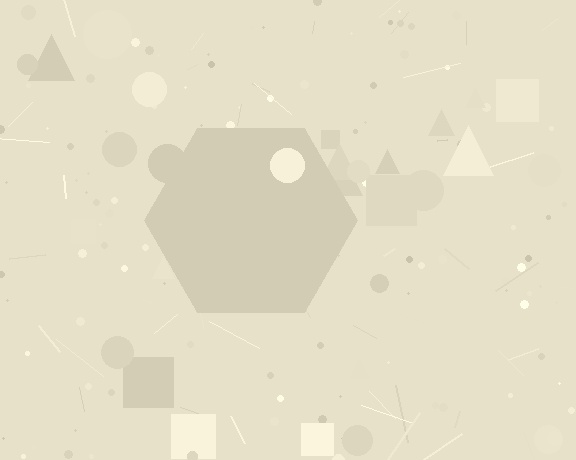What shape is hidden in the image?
A hexagon is hidden in the image.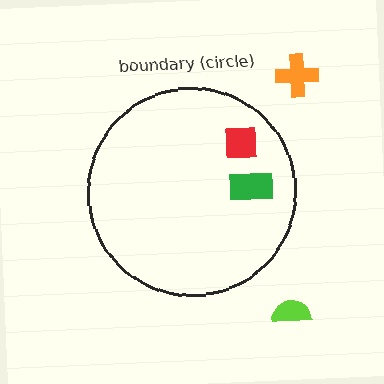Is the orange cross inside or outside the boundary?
Outside.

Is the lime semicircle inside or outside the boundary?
Outside.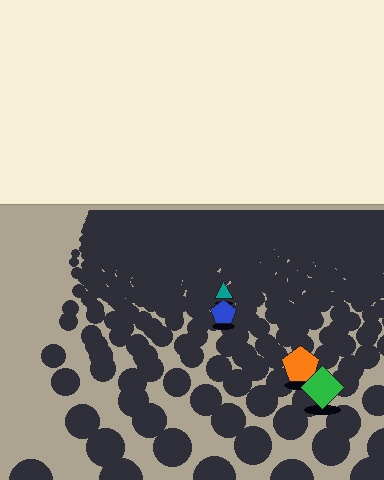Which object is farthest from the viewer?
The teal triangle is farthest from the viewer. It appears smaller and the ground texture around it is denser.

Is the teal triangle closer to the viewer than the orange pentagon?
No. The orange pentagon is closer — you can tell from the texture gradient: the ground texture is coarser near it.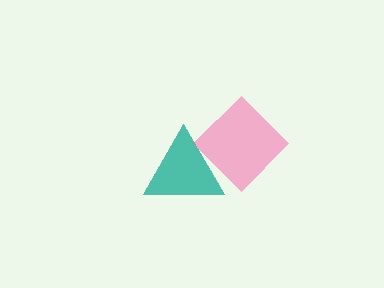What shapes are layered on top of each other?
The layered shapes are: a teal triangle, a pink diamond.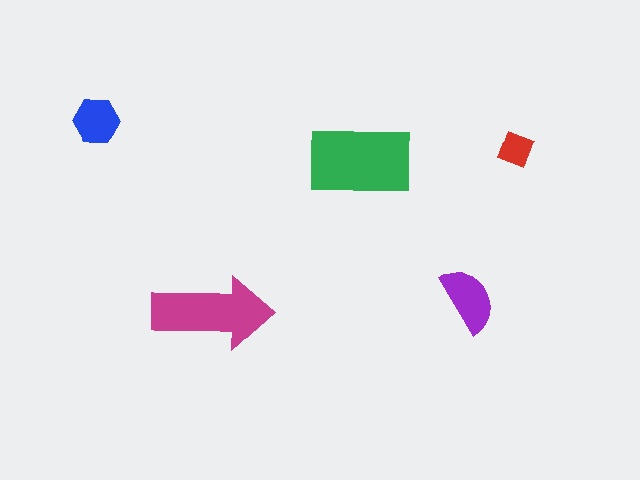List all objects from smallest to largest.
The red square, the blue hexagon, the purple semicircle, the magenta arrow, the green rectangle.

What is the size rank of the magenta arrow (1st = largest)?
2nd.